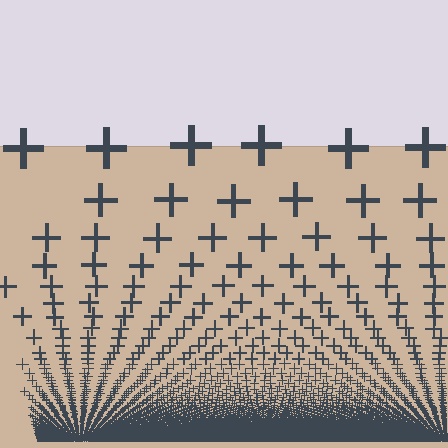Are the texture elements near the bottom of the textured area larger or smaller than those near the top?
Smaller. The gradient is inverted — elements near the bottom are smaller and denser.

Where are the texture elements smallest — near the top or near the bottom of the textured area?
Near the bottom.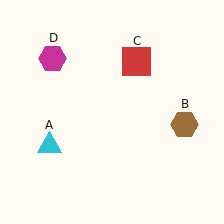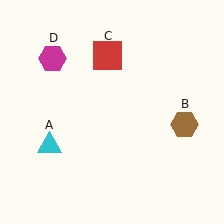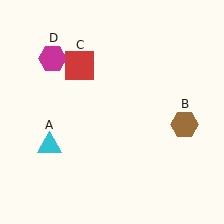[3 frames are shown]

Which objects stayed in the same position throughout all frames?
Cyan triangle (object A) and brown hexagon (object B) and magenta hexagon (object D) remained stationary.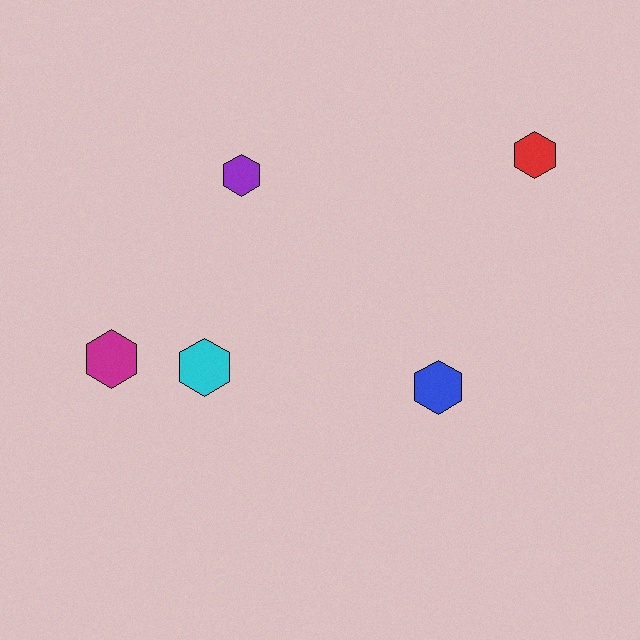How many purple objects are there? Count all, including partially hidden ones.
There is 1 purple object.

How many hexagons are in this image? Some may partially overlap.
There are 5 hexagons.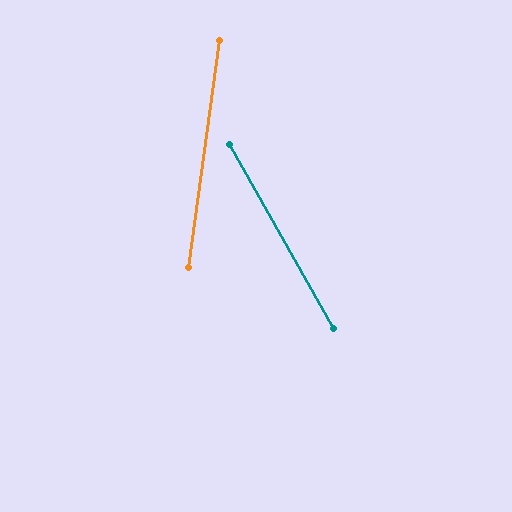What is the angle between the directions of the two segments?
Approximately 37 degrees.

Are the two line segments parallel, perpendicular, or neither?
Neither parallel nor perpendicular — they differ by about 37°.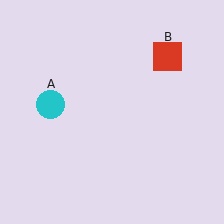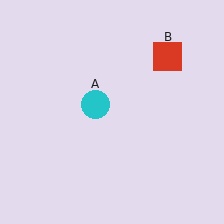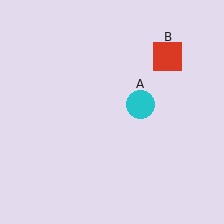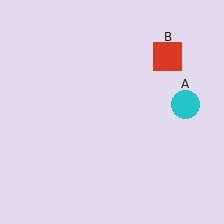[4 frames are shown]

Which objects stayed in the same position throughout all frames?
Red square (object B) remained stationary.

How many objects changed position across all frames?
1 object changed position: cyan circle (object A).